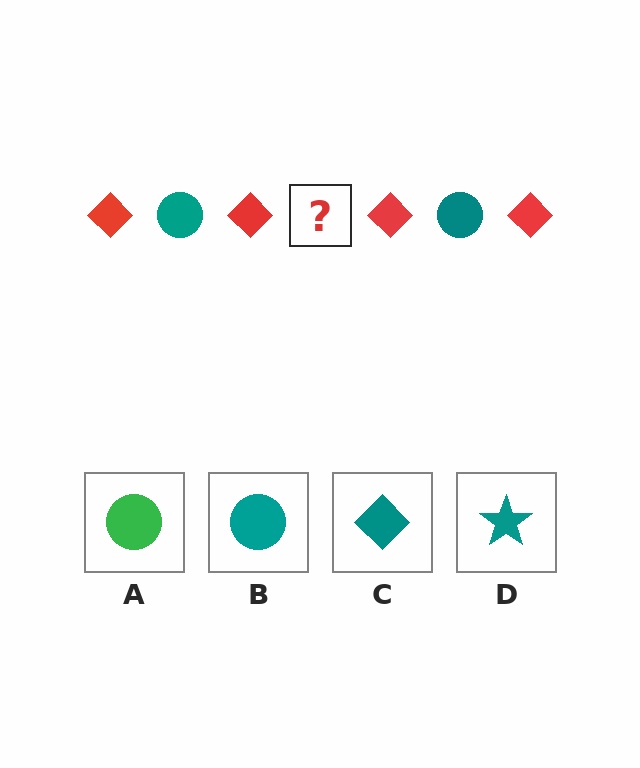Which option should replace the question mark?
Option B.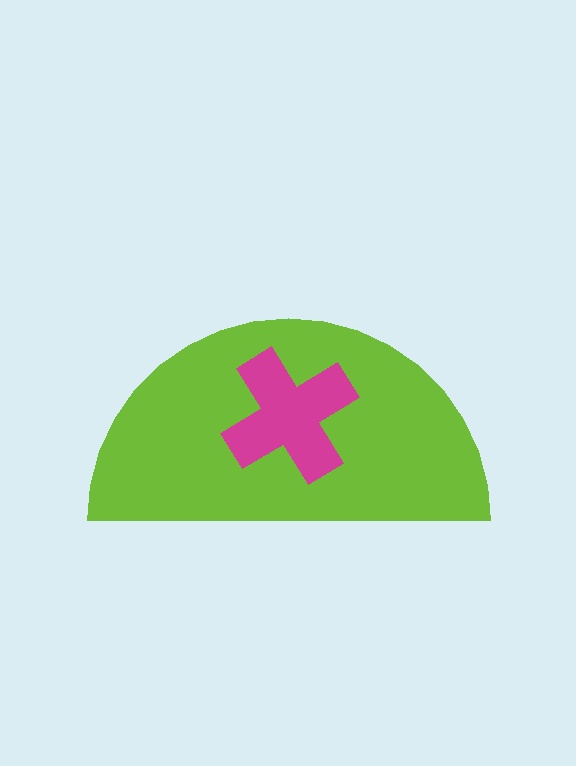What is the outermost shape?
The lime semicircle.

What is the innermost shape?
The magenta cross.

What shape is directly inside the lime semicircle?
The magenta cross.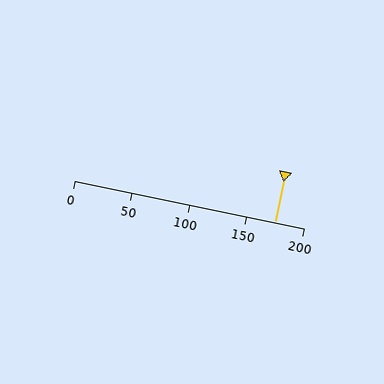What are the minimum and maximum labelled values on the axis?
The axis runs from 0 to 200.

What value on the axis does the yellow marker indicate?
The marker indicates approximately 175.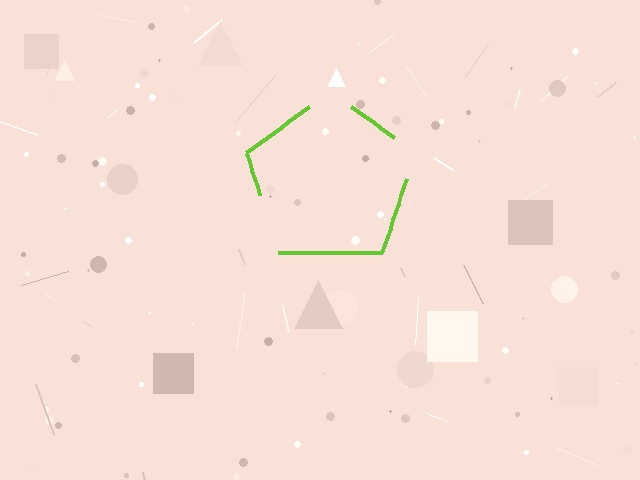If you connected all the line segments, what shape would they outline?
They would outline a pentagon.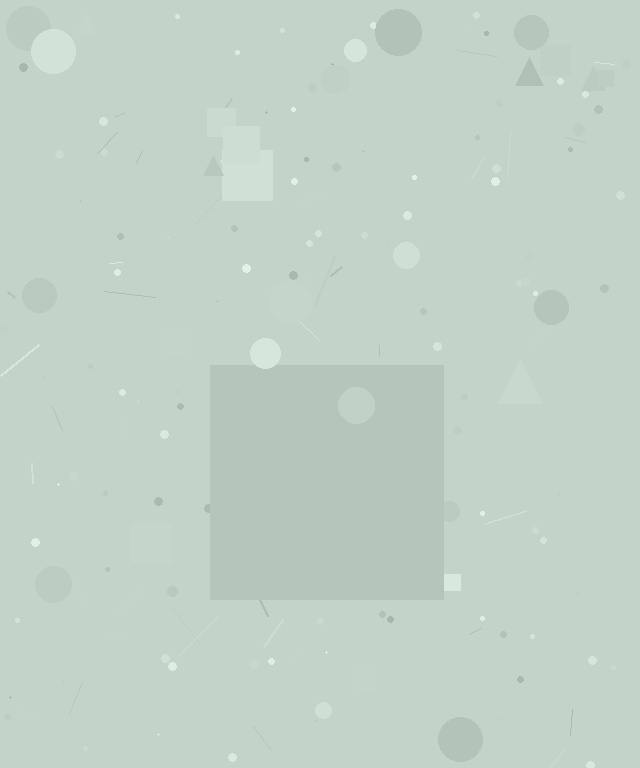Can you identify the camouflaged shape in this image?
The camouflaged shape is a square.